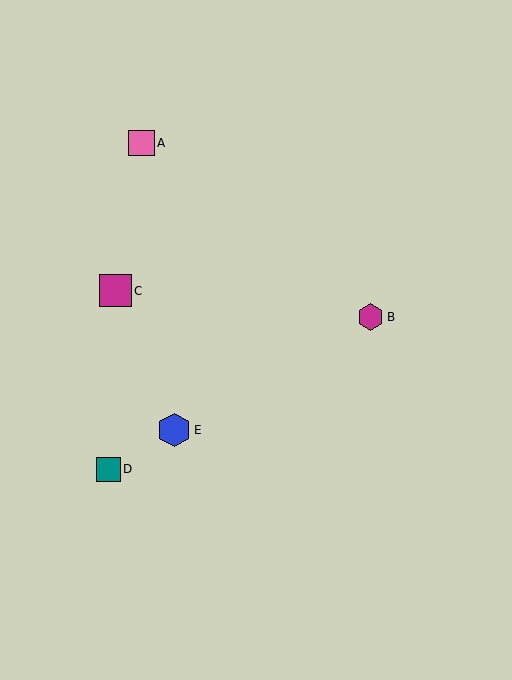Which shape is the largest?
The blue hexagon (labeled E) is the largest.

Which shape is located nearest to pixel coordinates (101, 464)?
The teal square (labeled D) at (108, 469) is nearest to that location.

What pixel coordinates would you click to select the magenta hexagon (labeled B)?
Click at (370, 317) to select the magenta hexagon B.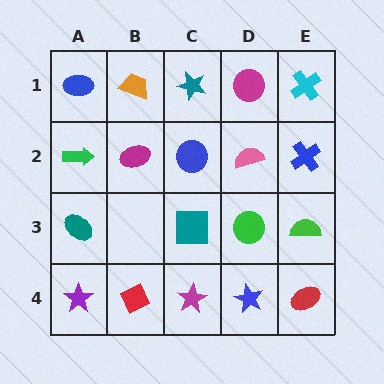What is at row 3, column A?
A teal ellipse.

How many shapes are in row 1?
5 shapes.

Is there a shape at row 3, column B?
No, that cell is empty.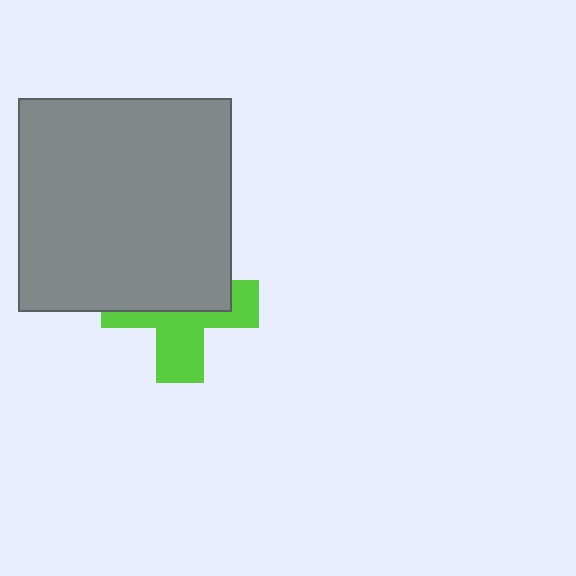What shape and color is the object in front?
The object in front is a gray square.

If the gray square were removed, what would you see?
You would see the complete lime cross.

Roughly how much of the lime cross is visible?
About half of it is visible (roughly 48%).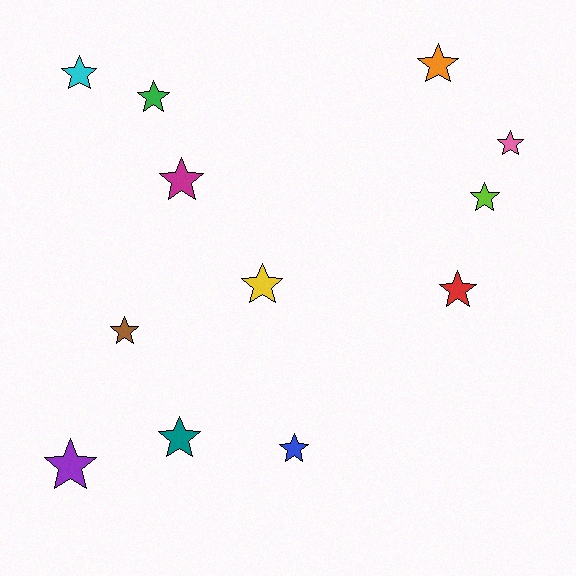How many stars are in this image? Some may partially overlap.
There are 12 stars.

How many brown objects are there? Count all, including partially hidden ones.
There is 1 brown object.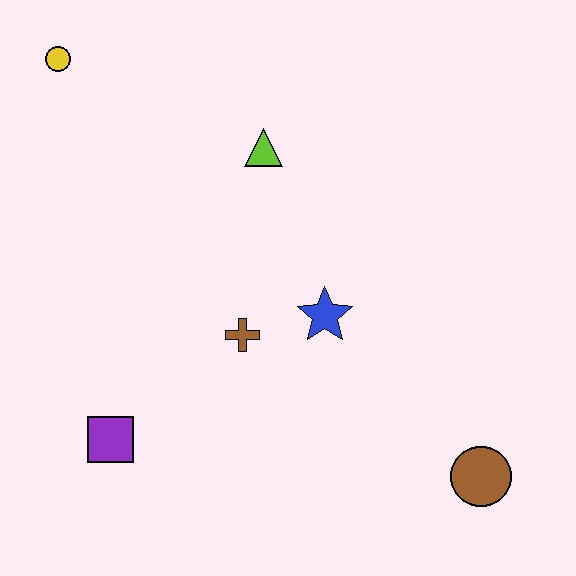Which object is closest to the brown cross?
The blue star is closest to the brown cross.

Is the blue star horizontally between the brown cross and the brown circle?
Yes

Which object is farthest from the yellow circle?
The brown circle is farthest from the yellow circle.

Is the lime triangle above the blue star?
Yes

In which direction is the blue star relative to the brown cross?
The blue star is to the right of the brown cross.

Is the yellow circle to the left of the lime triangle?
Yes